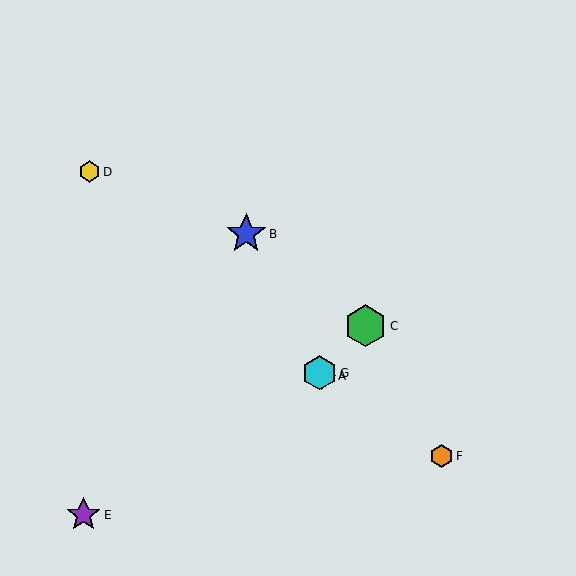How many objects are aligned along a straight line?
3 objects (A, B, G) are aligned along a straight line.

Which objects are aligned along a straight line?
Objects A, B, G are aligned along a straight line.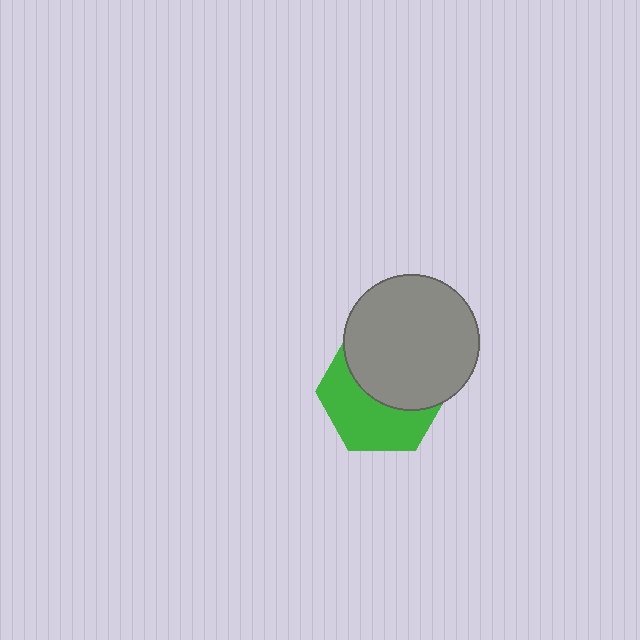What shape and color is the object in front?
The object in front is a gray circle.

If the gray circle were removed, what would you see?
You would see the complete green hexagon.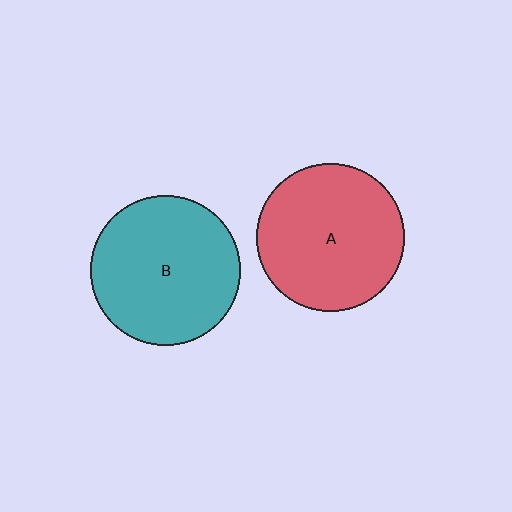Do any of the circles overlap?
No, none of the circles overlap.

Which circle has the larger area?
Circle B (teal).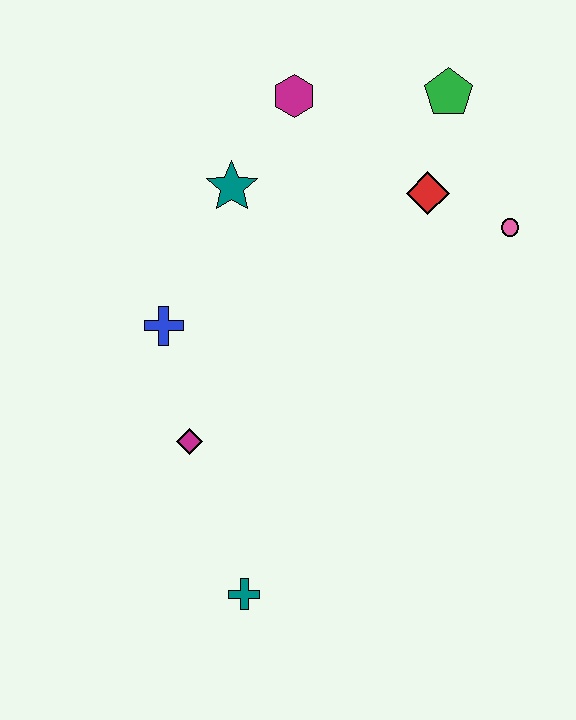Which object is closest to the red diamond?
The pink circle is closest to the red diamond.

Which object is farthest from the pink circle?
The teal cross is farthest from the pink circle.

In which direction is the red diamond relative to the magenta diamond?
The red diamond is above the magenta diamond.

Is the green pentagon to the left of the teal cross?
No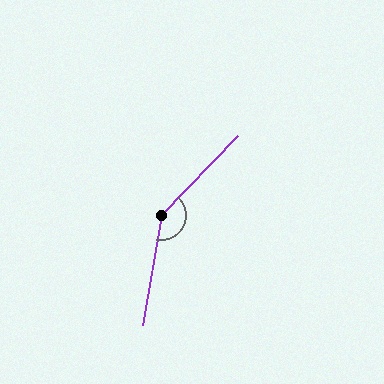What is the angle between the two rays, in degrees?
Approximately 146 degrees.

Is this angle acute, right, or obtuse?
It is obtuse.